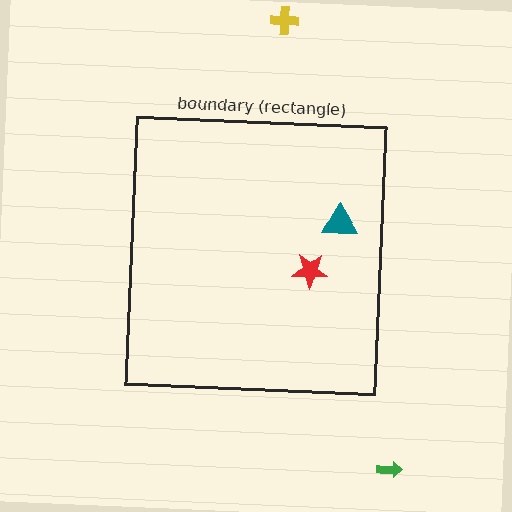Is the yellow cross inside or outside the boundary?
Outside.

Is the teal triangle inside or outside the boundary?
Inside.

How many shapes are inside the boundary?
2 inside, 2 outside.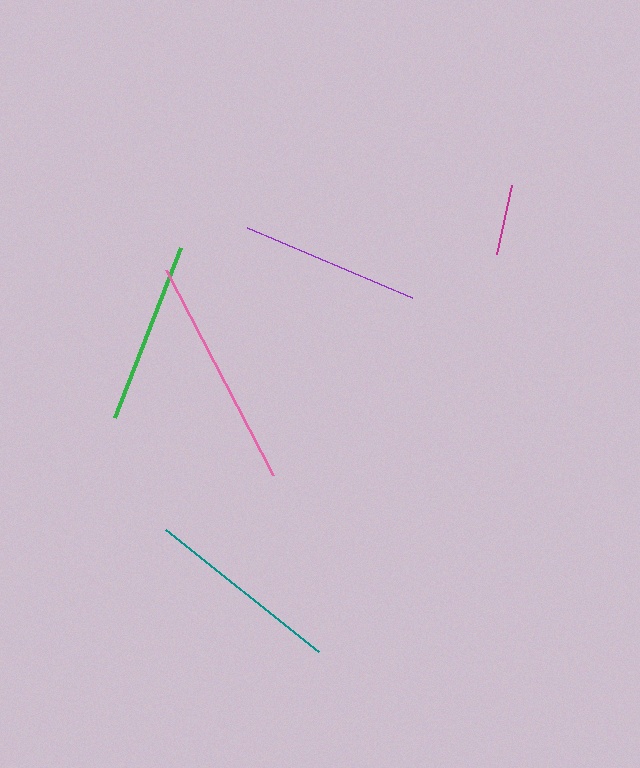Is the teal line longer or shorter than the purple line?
The teal line is longer than the purple line.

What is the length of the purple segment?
The purple segment is approximately 179 pixels long.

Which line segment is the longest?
The pink line is the longest at approximately 231 pixels.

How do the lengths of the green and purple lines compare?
The green and purple lines are approximately the same length.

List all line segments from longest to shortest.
From longest to shortest: pink, teal, green, purple, magenta.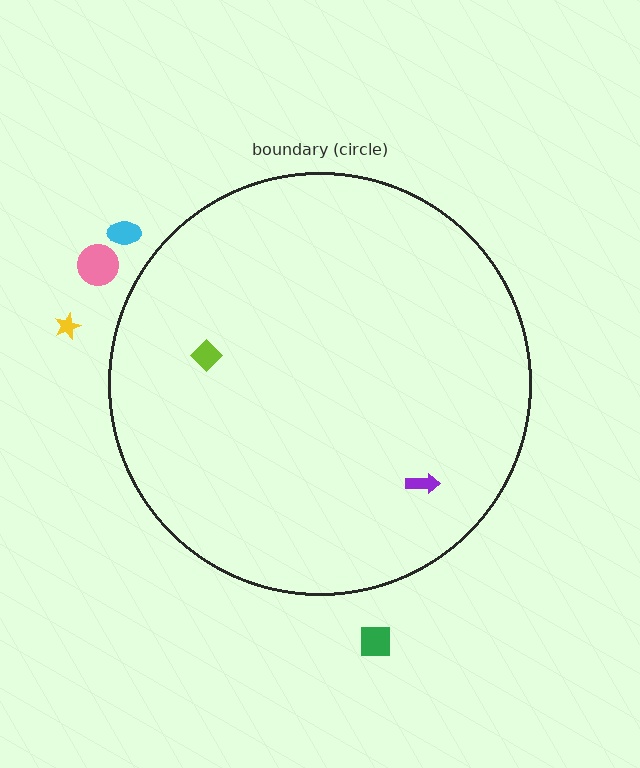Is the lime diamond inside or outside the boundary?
Inside.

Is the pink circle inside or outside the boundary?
Outside.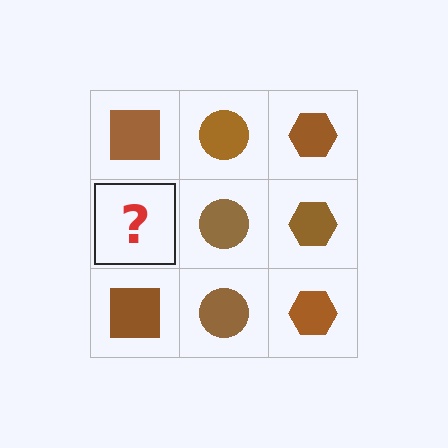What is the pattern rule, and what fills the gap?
The rule is that each column has a consistent shape. The gap should be filled with a brown square.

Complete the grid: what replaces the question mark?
The question mark should be replaced with a brown square.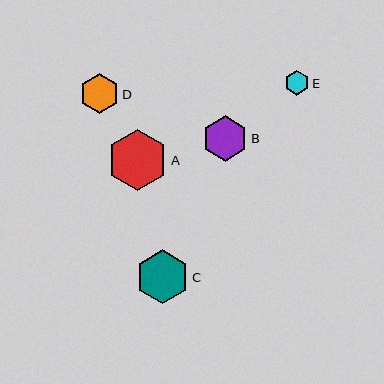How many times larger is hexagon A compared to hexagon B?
Hexagon A is approximately 1.3 times the size of hexagon B.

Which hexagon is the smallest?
Hexagon E is the smallest with a size of approximately 25 pixels.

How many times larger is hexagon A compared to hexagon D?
Hexagon A is approximately 1.5 times the size of hexagon D.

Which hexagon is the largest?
Hexagon A is the largest with a size of approximately 61 pixels.